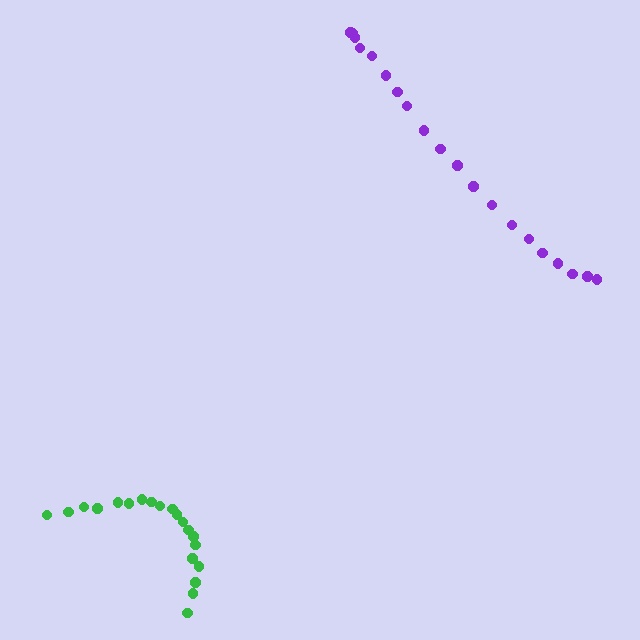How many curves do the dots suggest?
There are 2 distinct paths.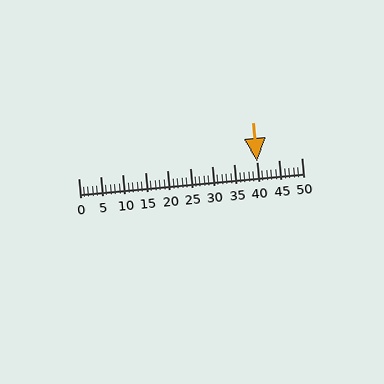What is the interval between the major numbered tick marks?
The major tick marks are spaced 5 units apart.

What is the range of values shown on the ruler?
The ruler shows values from 0 to 50.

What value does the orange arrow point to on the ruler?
The orange arrow points to approximately 40.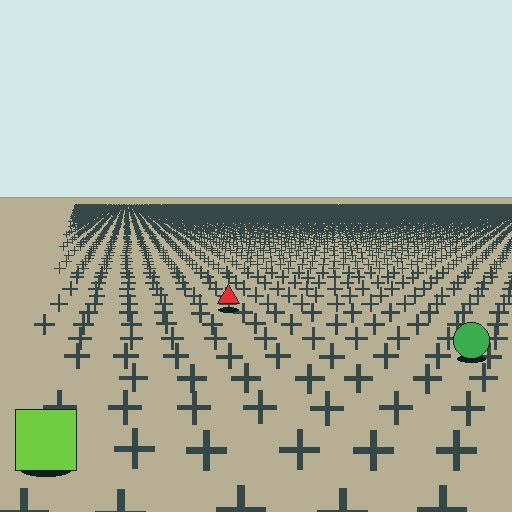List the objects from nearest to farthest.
From nearest to farthest: the lime square, the green circle, the red triangle.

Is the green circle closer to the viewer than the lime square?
No. The lime square is closer — you can tell from the texture gradient: the ground texture is coarser near it.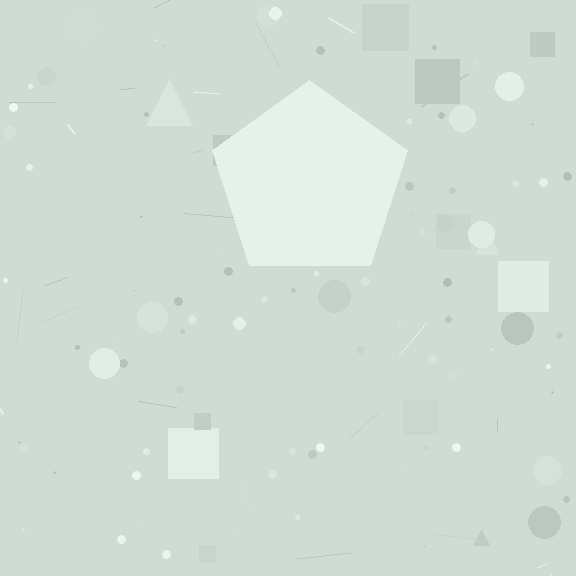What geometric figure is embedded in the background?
A pentagon is embedded in the background.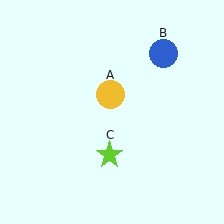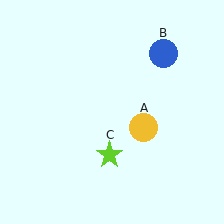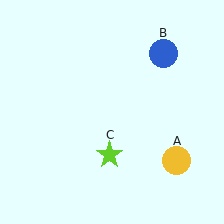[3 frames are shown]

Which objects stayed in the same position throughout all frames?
Blue circle (object B) and lime star (object C) remained stationary.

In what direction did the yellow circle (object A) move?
The yellow circle (object A) moved down and to the right.